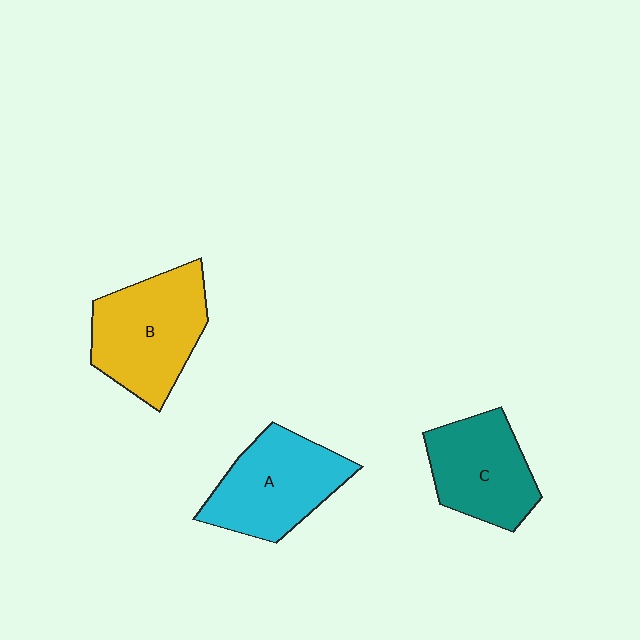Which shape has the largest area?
Shape B (yellow).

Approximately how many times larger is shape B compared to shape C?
Approximately 1.2 times.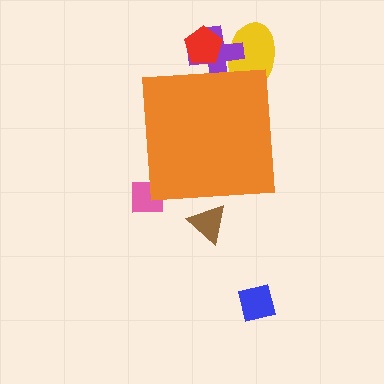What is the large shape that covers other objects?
An orange square.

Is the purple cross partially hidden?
Yes, the purple cross is partially hidden behind the orange square.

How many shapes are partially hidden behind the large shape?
5 shapes are partially hidden.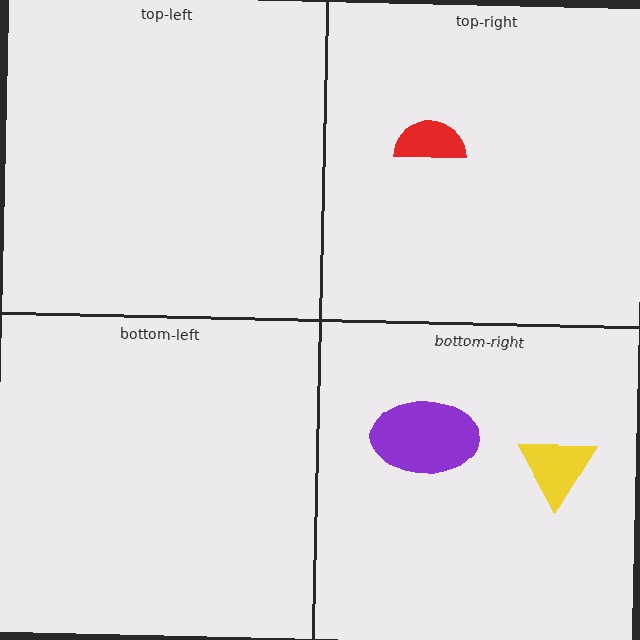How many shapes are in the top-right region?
1.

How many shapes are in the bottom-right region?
2.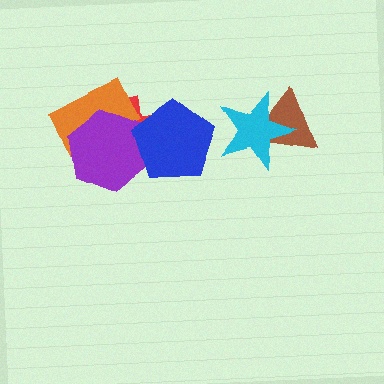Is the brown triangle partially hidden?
Yes, it is partially covered by another shape.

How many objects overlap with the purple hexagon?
3 objects overlap with the purple hexagon.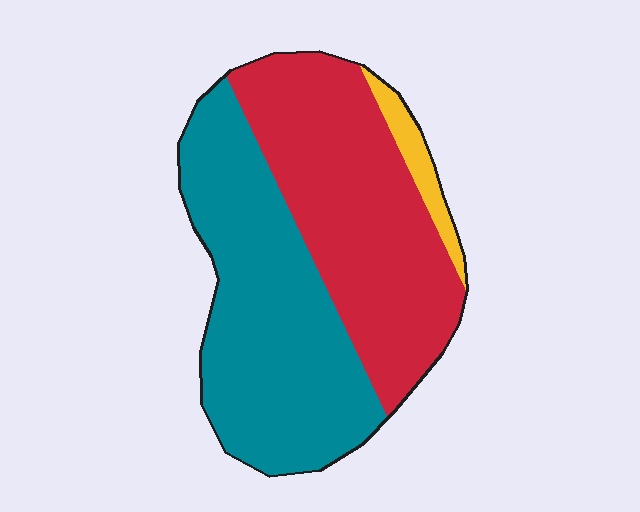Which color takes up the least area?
Yellow, at roughly 5%.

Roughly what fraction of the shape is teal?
Teal takes up about one half (1/2) of the shape.